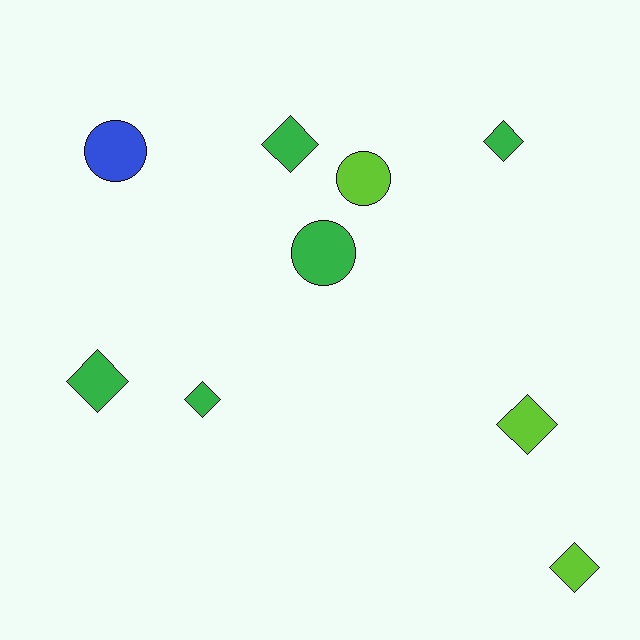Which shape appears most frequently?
Diamond, with 6 objects.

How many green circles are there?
There is 1 green circle.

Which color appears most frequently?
Green, with 5 objects.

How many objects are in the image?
There are 9 objects.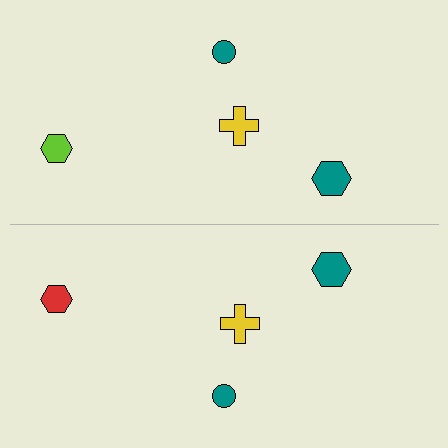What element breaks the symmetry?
The red hexagon on the bottom side breaks the symmetry — its mirror counterpart is lime.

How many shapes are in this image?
There are 8 shapes in this image.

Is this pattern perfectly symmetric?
No, the pattern is not perfectly symmetric. The red hexagon on the bottom side breaks the symmetry — its mirror counterpart is lime.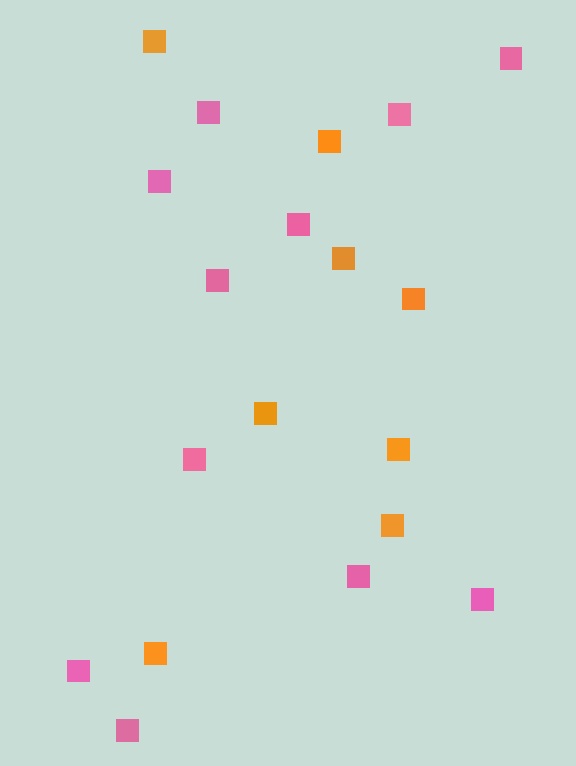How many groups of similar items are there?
There are 2 groups: one group of pink squares (11) and one group of orange squares (8).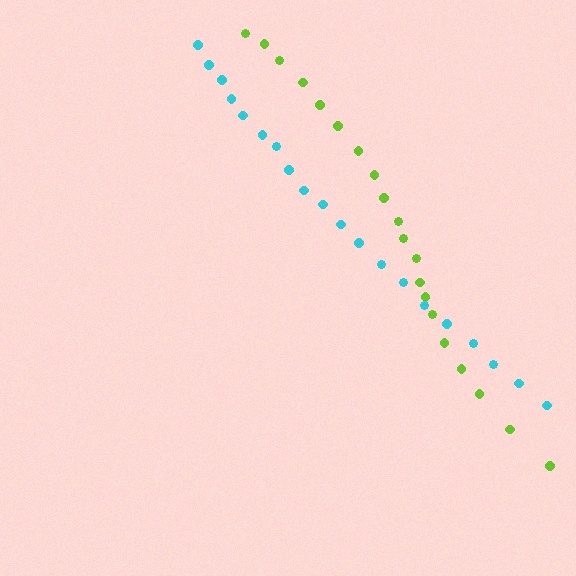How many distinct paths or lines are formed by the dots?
There are 2 distinct paths.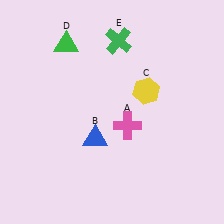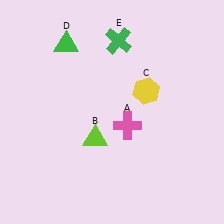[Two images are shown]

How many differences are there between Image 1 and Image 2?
There is 1 difference between the two images.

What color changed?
The triangle (B) changed from blue in Image 1 to lime in Image 2.